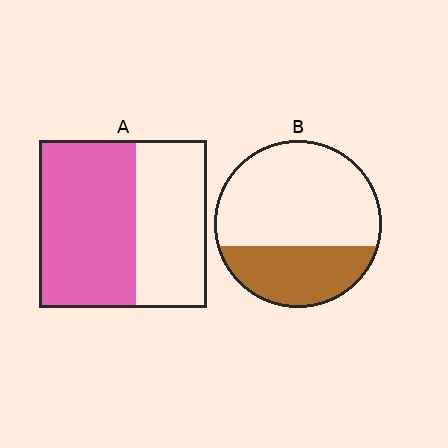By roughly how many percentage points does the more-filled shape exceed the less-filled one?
By roughly 25 percentage points (A over B).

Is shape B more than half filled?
No.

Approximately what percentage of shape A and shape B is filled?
A is approximately 60% and B is approximately 35%.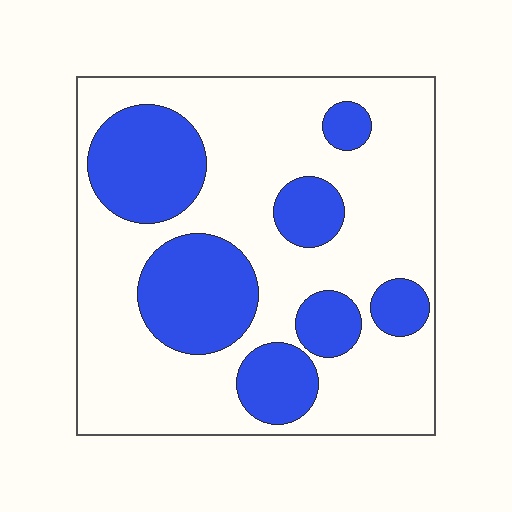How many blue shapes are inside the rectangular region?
7.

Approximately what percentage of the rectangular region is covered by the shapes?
Approximately 30%.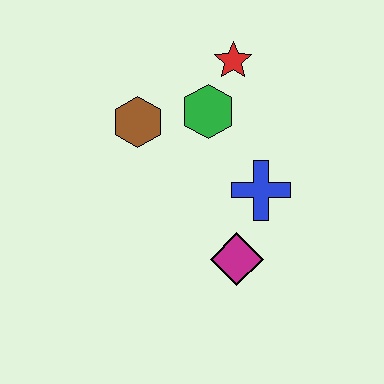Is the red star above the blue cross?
Yes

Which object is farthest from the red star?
The magenta diamond is farthest from the red star.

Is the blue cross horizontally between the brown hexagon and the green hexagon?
No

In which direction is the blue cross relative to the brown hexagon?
The blue cross is to the right of the brown hexagon.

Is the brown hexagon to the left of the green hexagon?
Yes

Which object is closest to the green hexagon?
The red star is closest to the green hexagon.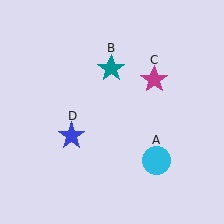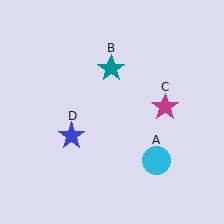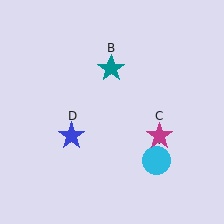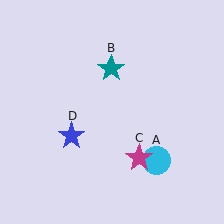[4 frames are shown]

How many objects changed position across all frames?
1 object changed position: magenta star (object C).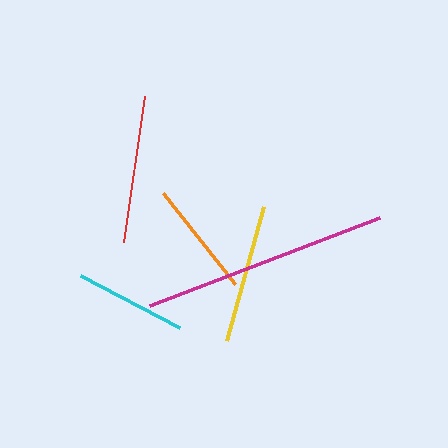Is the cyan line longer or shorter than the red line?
The red line is longer than the cyan line.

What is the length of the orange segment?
The orange segment is approximately 116 pixels long.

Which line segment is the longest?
The magenta line is the longest at approximately 246 pixels.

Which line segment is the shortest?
The cyan line is the shortest at approximately 111 pixels.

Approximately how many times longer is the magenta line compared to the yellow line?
The magenta line is approximately 1.8 times the length of the yellow line.